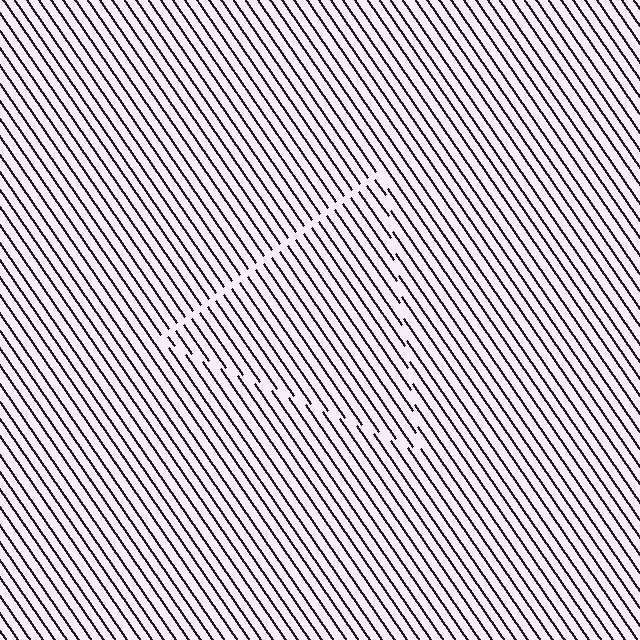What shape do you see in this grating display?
An illusory triangle. The interior of the shape contains the same grating, shifted by half a period — the contour is defined by the phase discontinuity where line-ends from the inner and outer gratings abut.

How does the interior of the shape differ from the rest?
The interior of the shape contains the same grating, shifted by half a period — the contour is defined by the phase discontinuity where line-ends from the inner and outer gratings abut.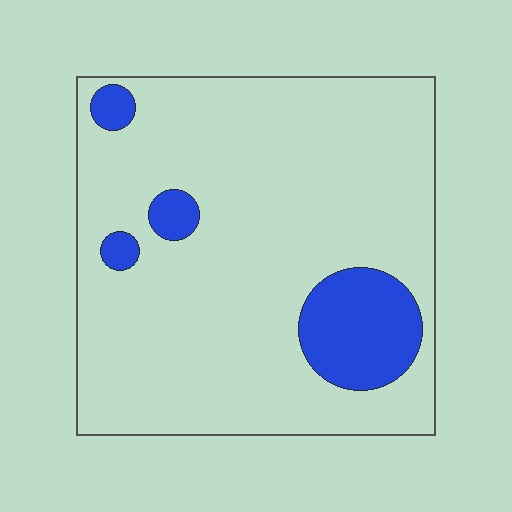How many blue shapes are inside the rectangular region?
4.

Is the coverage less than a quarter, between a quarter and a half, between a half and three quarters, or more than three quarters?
Less than a quarter.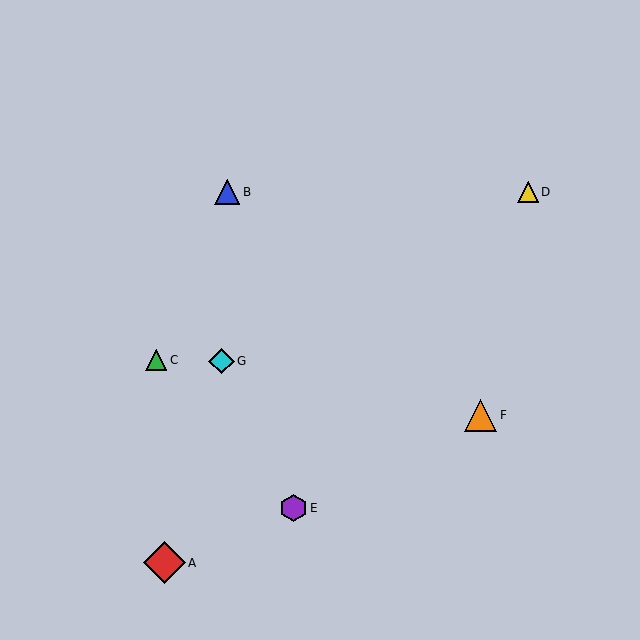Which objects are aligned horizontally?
Objects B, D are aligned horizontally.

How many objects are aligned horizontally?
2 objects (B, D) are aligned horizontally.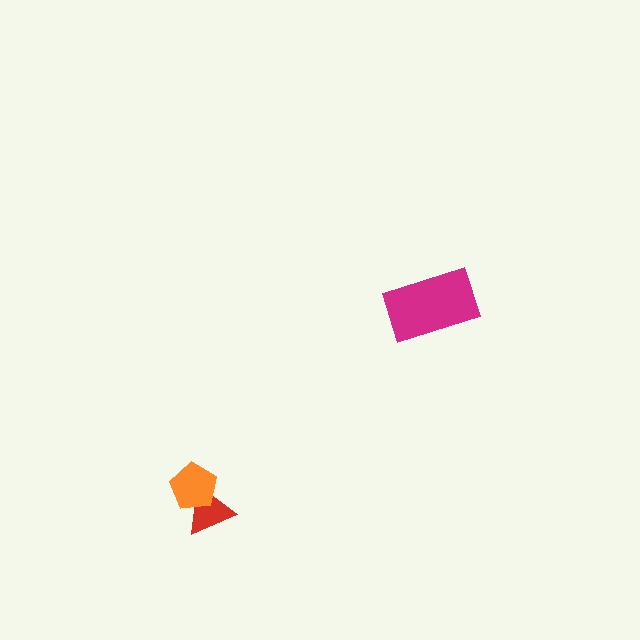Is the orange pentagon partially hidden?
No, no other shape covers it.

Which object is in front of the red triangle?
The orange pentagon is in front of the red triangle.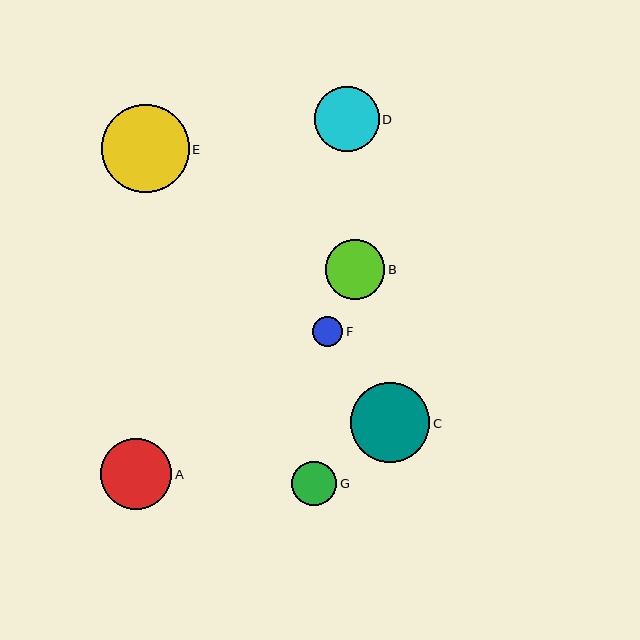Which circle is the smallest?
Circle F is the smallest with a size of approximately 30 pixels.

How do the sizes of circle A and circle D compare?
Circle A and circle D are approximately the same size.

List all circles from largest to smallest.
From largest to smallest: E, C, A, D, B, G, F.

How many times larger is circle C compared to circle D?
Circle C is approximately 1.2 times the size of circle D.